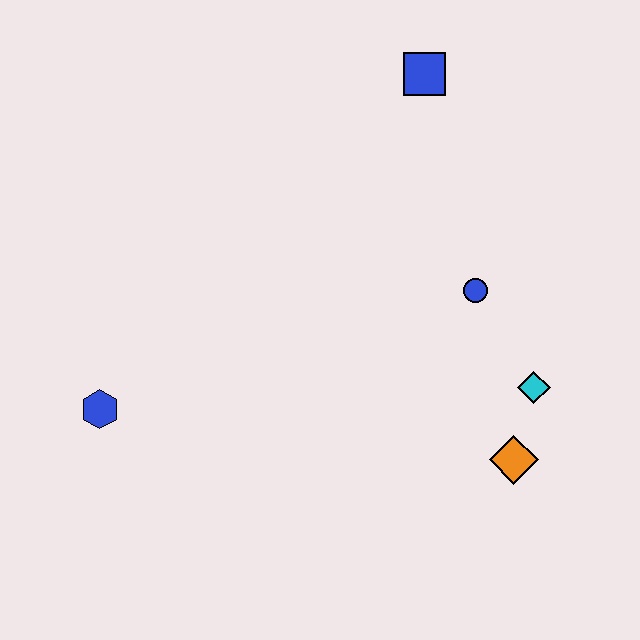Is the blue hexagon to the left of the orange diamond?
Yes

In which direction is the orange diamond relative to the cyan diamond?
The orange diamond is below the cyan diamond.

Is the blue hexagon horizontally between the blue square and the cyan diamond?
No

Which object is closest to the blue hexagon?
The blue circle is closest to the blue hexagon.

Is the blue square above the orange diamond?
Yes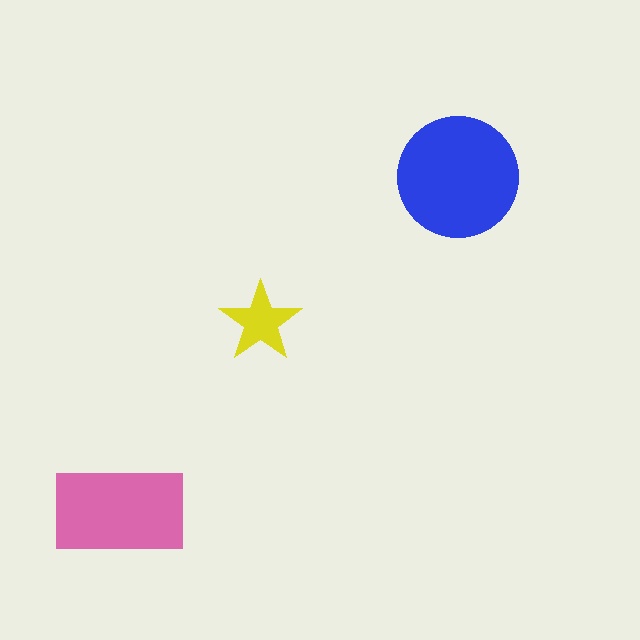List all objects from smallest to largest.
The yellow star, the pink rectangle, the blue circle.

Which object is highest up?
The blue circle is topmost.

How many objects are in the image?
There are 3 objects in the image.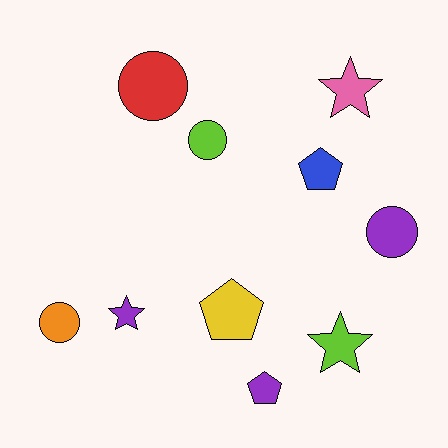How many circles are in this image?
There are 4 circles.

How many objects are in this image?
There are 10 objects.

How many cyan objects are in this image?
There are no cyan objects.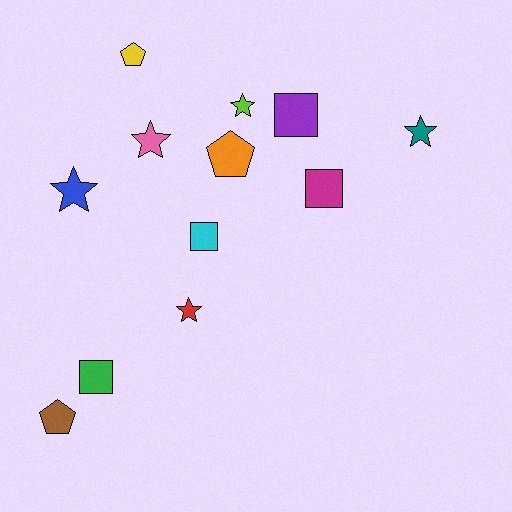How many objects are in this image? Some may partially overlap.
There are 12 objects.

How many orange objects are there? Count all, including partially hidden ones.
There is 1 orange object.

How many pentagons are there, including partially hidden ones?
There are 3 pentagons.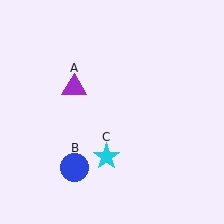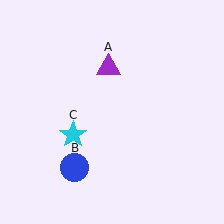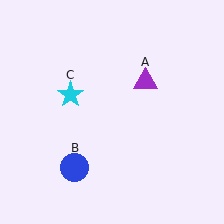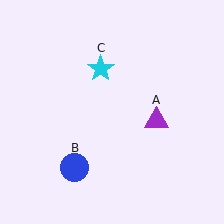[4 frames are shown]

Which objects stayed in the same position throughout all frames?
Blue circle (object B) remained stationary.